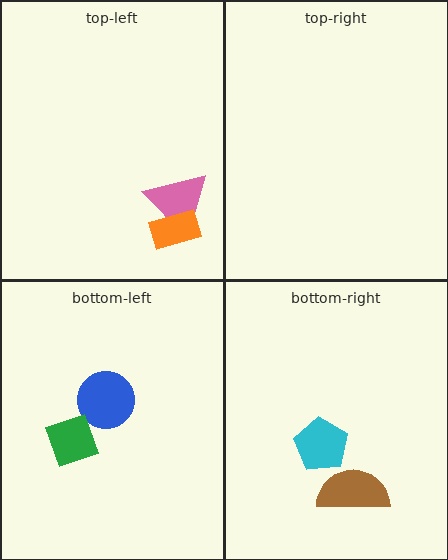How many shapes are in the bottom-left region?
2.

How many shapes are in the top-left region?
2.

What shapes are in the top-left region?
The pink triangle, the orange rectangle.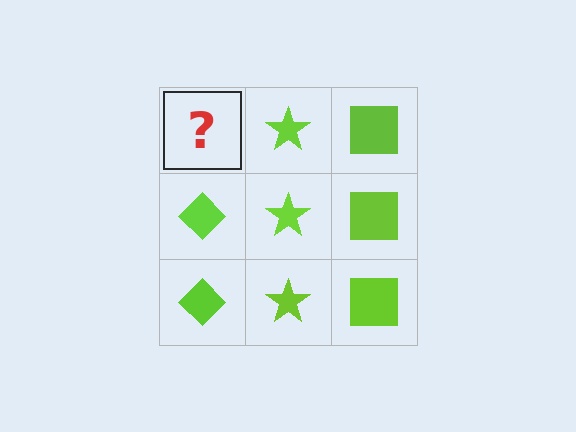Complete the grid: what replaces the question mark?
The question mark should be replaced with a lime diamond.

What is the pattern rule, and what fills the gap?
The rule is that each column has a consistent shape. The gap should be filled with a lime diamond.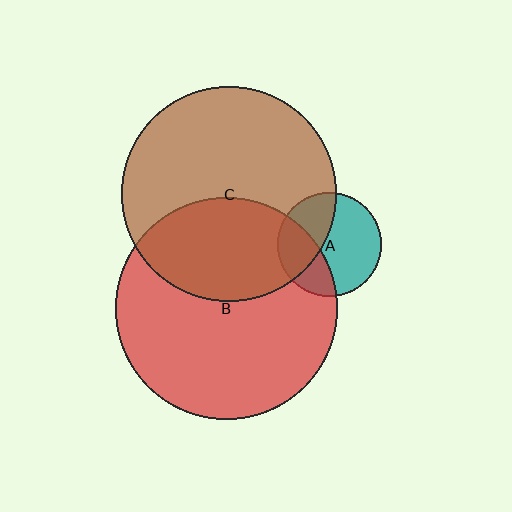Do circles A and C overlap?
Yes.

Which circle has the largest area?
Circle B (red).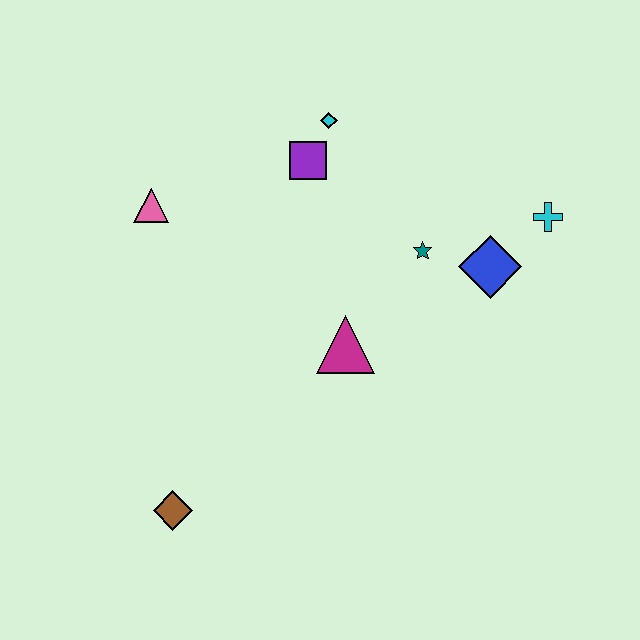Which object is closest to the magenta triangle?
The teal star is closest to the magenta triangle.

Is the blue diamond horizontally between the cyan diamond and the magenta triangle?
No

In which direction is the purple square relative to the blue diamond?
The purple square is to the left of the blue diamond.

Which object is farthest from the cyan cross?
The brown diamond is farthest from the cyan cross.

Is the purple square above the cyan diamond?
No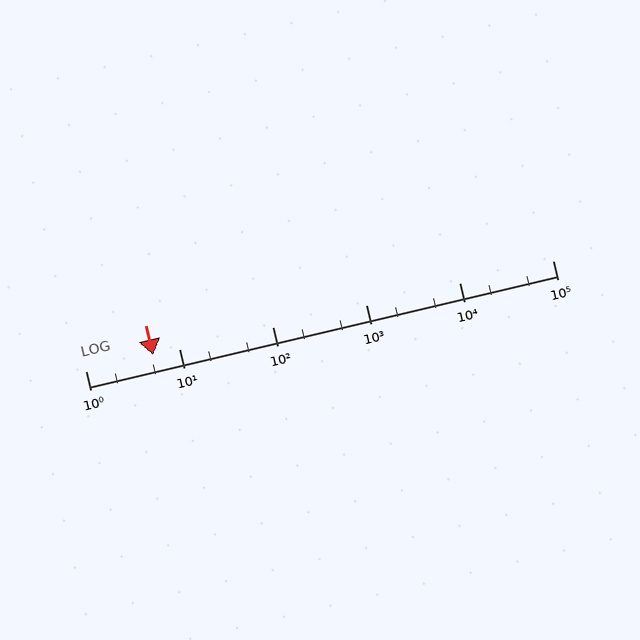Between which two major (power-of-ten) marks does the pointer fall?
The pointer is between 1 and 10.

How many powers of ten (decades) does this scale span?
The scale spans 5 decades, from 1 to 100000.